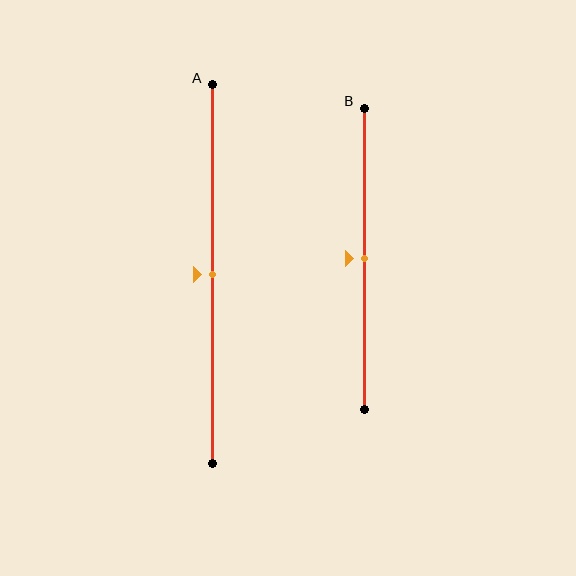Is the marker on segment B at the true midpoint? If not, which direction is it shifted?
Yes, the marker on segment B is at the true midpoint.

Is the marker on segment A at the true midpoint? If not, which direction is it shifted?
Yes, the marker on segment A is at the true midpoint.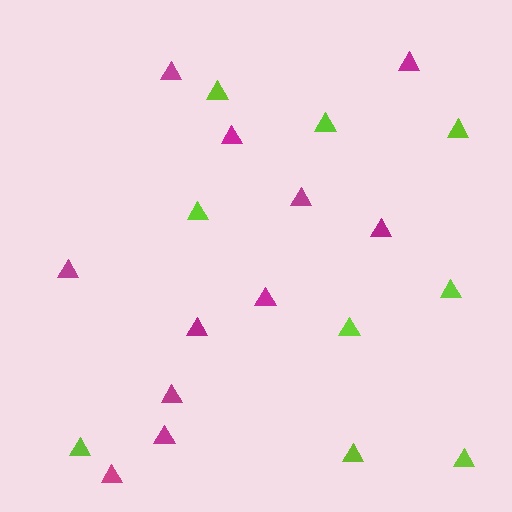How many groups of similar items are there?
There are 2 groups: one group of magenta triangles (11) and one group of lime triangles (9).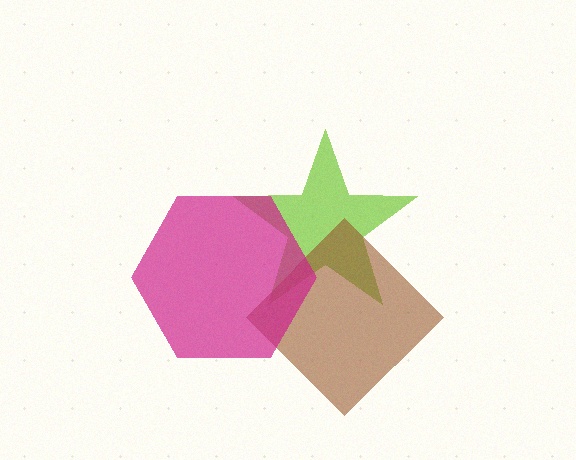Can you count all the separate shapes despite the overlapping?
Yes, there are 3 separate shapes.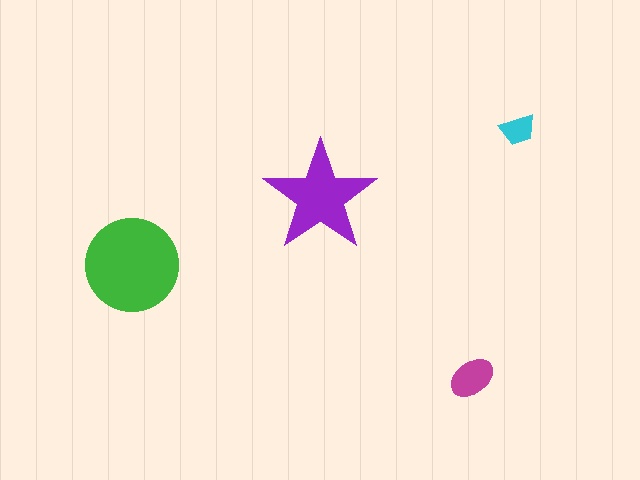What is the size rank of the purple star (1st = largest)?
2nd.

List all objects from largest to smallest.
The green circle, the purple star, the magenta ellipse, the cyan trapezoid.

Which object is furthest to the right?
The cyan trapezoid is rightmost.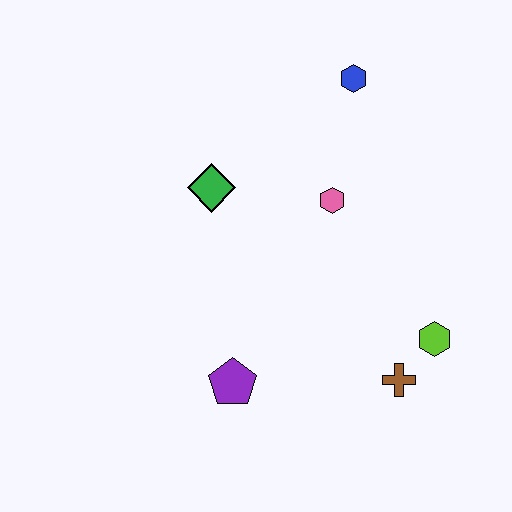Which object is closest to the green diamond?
The pink hexagon is closest to the green diamond.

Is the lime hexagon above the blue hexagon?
No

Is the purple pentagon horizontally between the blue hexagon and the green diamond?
Yes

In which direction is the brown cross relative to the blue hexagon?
The brown cross is below the blue hexagon.